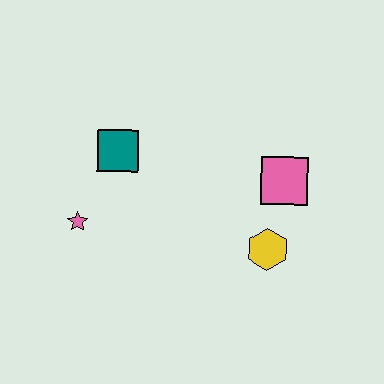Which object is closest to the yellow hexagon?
The pink square is closest to the yellow hexagon.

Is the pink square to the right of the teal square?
Yes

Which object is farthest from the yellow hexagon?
The pink star is farthest from the yellow hexagon.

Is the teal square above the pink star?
Yes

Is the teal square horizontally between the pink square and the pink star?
Yes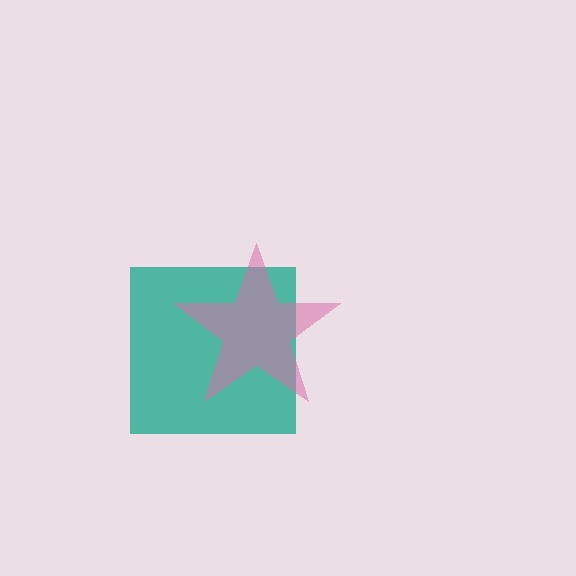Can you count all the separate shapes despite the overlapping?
Yes, there are 2 separate shapes.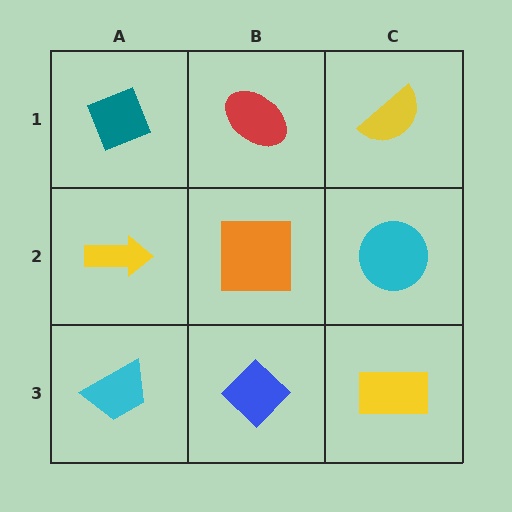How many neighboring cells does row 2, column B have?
4.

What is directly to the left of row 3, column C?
A blue diamond.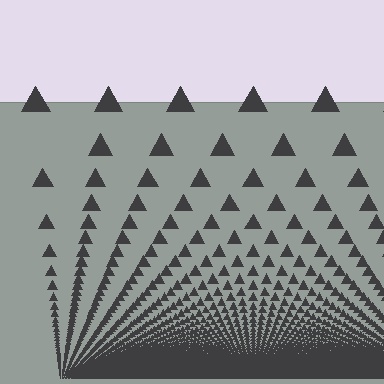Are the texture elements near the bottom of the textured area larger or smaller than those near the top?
Smaller. The gradient is inverted — elements near the bottom are smaller and denser.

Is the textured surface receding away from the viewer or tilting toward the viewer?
The surface appears to tilt toward the viewer. Texture elements get larger and sparser toward the top.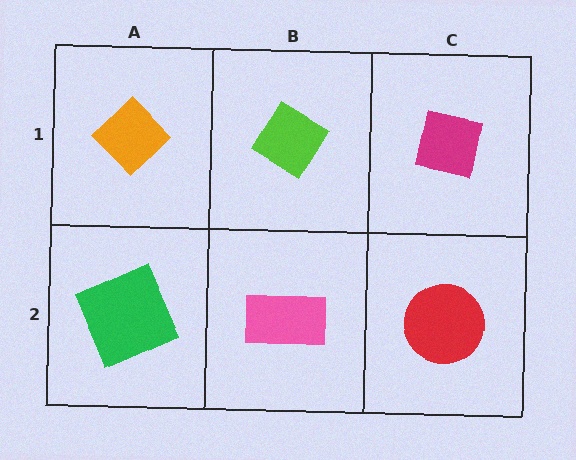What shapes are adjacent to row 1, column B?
A pink rectangle (row 2, column B), an orange diamond (row 1, column A), a magenta square (row 1, column C).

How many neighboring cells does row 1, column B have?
3.